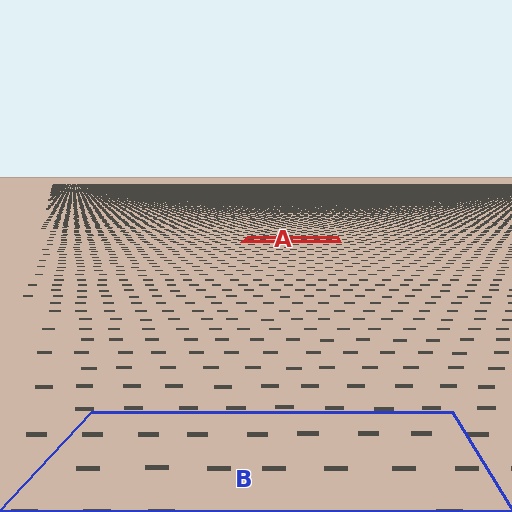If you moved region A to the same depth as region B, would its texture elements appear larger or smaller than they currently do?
They would appear larger. At a closer depth, the same texture elements are projected at a bigger on-screen size.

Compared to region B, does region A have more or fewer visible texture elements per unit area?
Region A has more texture elements per unit area — they are packed more densely because it is farther away.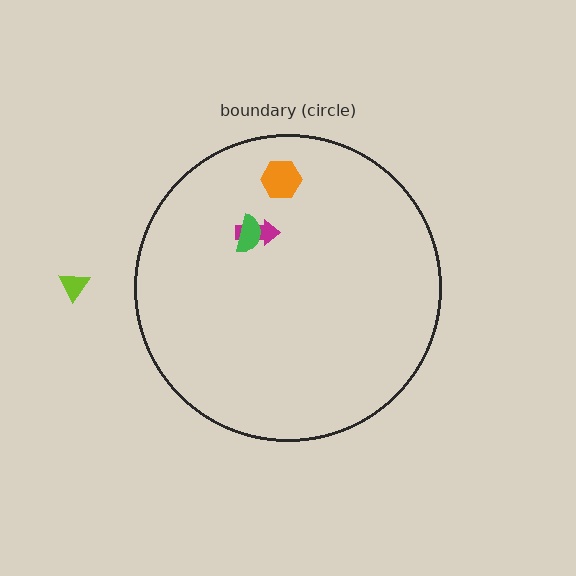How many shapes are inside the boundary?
3 inside, 1 outside.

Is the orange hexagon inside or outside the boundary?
Inside.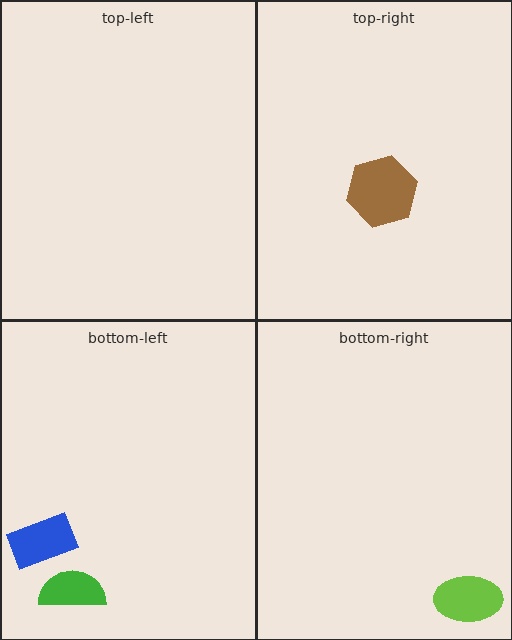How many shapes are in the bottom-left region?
2.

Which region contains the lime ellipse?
The bottom-right region.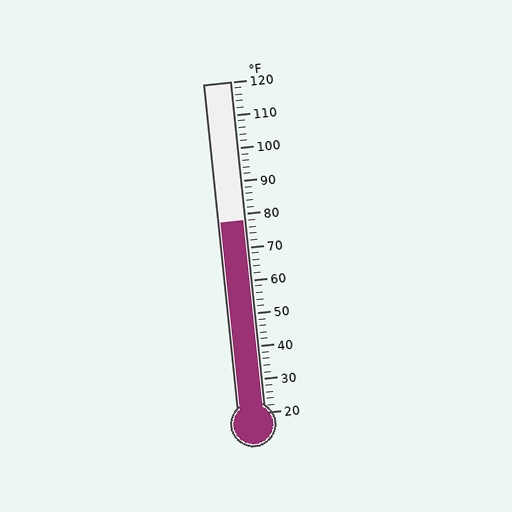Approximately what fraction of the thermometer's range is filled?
The thermometer is filled to approximately 60% of its range.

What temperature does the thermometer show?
The thermometer shows approximately 78°F.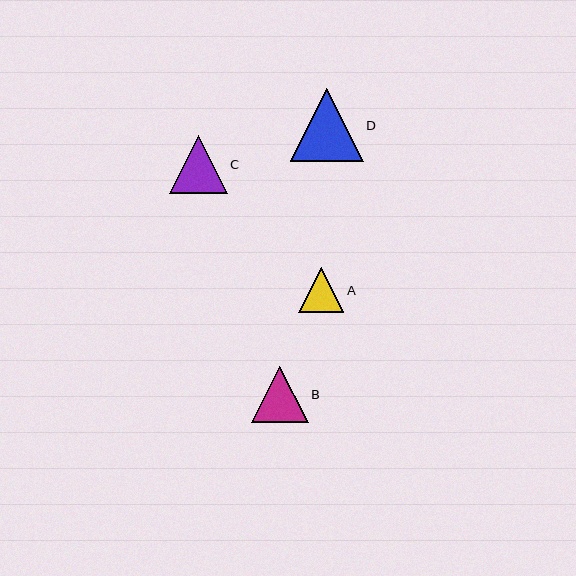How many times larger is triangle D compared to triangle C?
Triangle D is approximately 1.3 times the size of triangle C.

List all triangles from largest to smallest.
From largest to smallest: D, C, B, A.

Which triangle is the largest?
Triangle D is the largest with a size of approximately 73 pixels.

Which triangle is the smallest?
Triangle A is the smallest with a size of approximately 45 pixels.